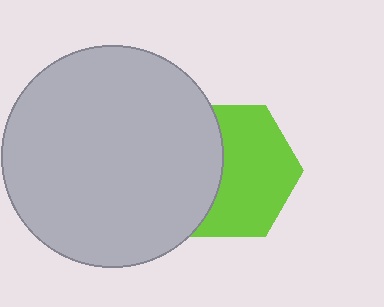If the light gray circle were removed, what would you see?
You would see the complete lime hexagon.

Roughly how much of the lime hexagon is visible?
About half of it is visible (roughly 60%).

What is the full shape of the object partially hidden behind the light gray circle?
The partially hidden object is a lime hexagon.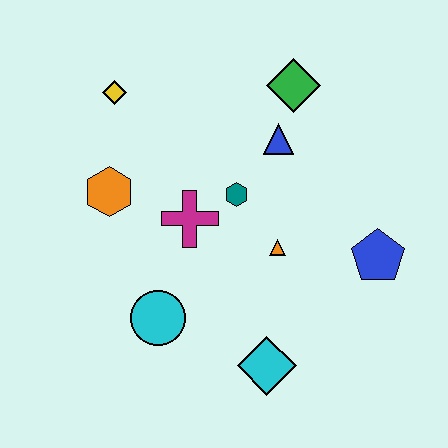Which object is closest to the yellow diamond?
The orange hexagon is closest to the yellow diamond.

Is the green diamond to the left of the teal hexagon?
No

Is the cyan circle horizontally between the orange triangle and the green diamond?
No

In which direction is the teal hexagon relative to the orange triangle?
The teal hexagon is above the orange triangle.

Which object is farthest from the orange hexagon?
The blue pentagon is farthest from the orange hexagon.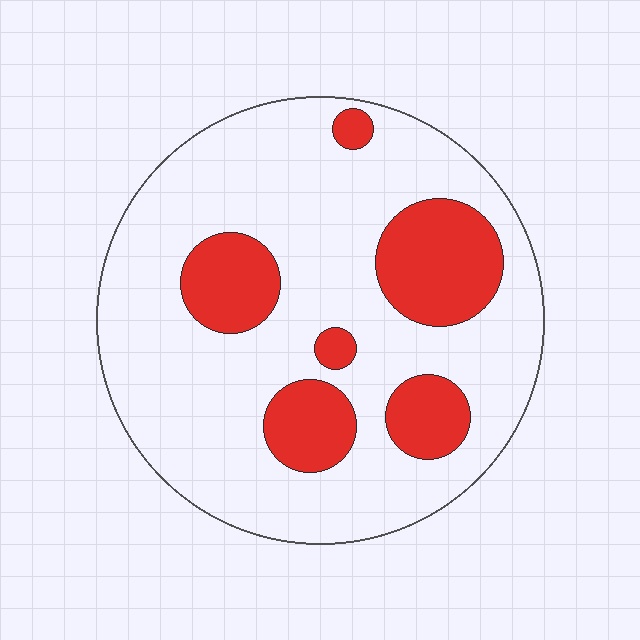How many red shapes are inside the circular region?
6.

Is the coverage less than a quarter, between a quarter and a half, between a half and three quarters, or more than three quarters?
Less than a quarter.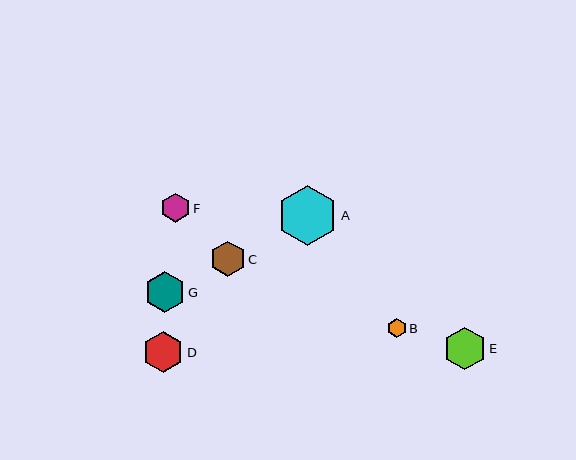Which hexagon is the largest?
Hexagon A is the largest with a size of approximately 60 pixels.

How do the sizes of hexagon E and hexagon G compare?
Hexagon E and hexagon G are approximately the same size.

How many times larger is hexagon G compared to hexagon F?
Hexagon G is approximately 1.4 times the size of hexagon F.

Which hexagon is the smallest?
Hexagon B is the smallest with a size of approximately 19 pixels.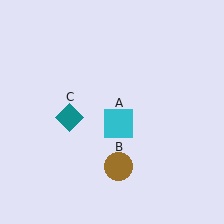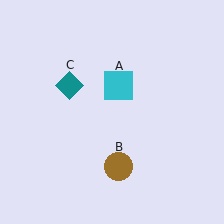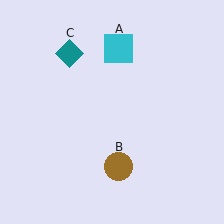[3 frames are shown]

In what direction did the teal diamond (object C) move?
The teal diamond (object C) moved up.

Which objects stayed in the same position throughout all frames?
Brown circle (object B) remained stationary.